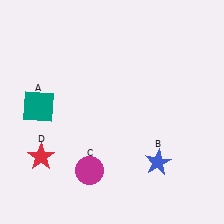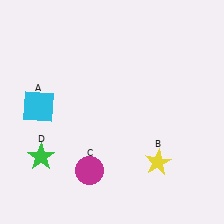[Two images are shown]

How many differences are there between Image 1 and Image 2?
There are 3 differences between the two images.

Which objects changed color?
A changed from teal to cyan. B changed from blue to yellow. D changed from red to green.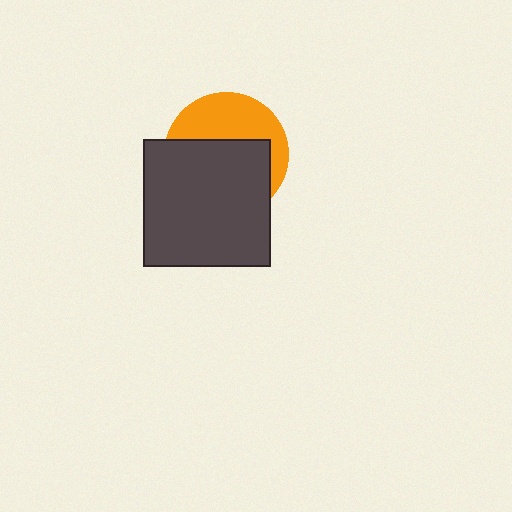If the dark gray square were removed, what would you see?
You would see the complete orange circle.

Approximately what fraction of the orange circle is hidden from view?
Roughly 59% of the orange circle is hidden behind the dark gray square.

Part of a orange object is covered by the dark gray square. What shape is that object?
It is a circle.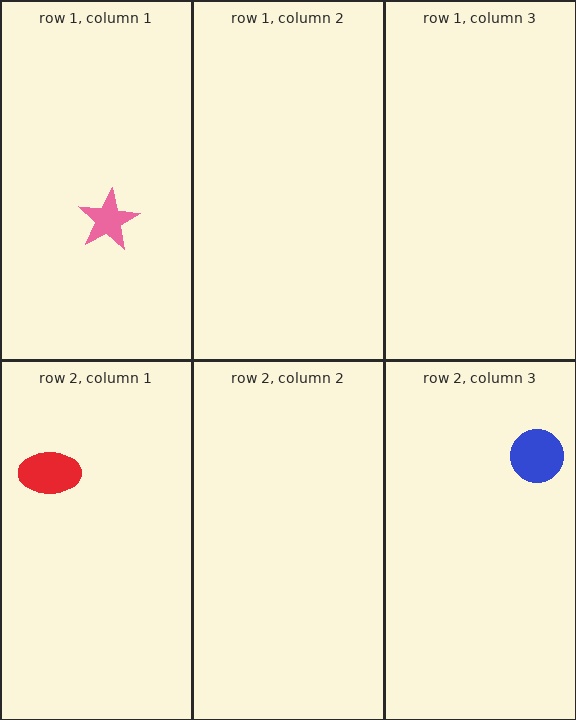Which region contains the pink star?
The row 1, column 1 region.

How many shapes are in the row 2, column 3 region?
1.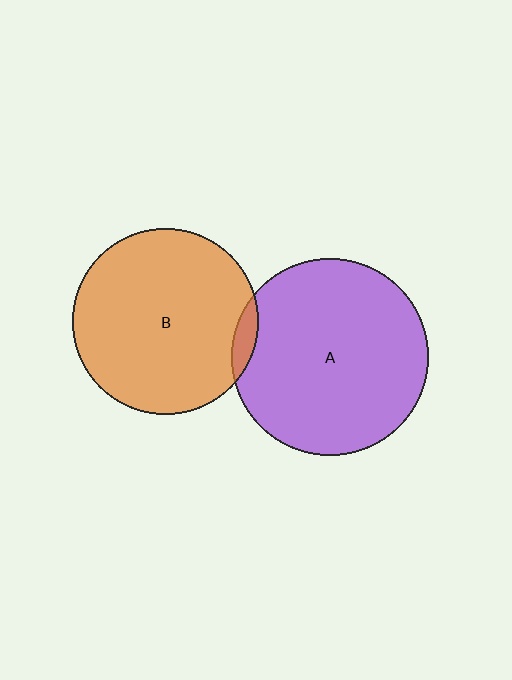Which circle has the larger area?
Circle A (purple).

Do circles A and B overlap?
Yes.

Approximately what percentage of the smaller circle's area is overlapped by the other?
Approximately 5%.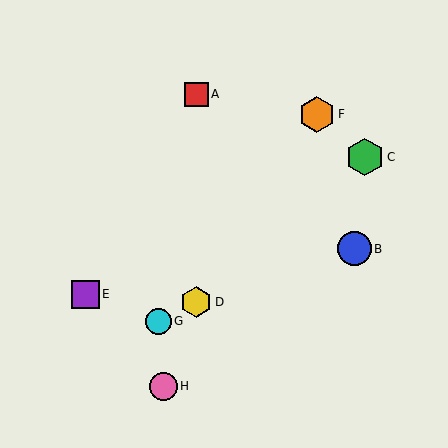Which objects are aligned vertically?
Objects A, D are aligned vertically.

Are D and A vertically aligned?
Yes, both are at x≈196.